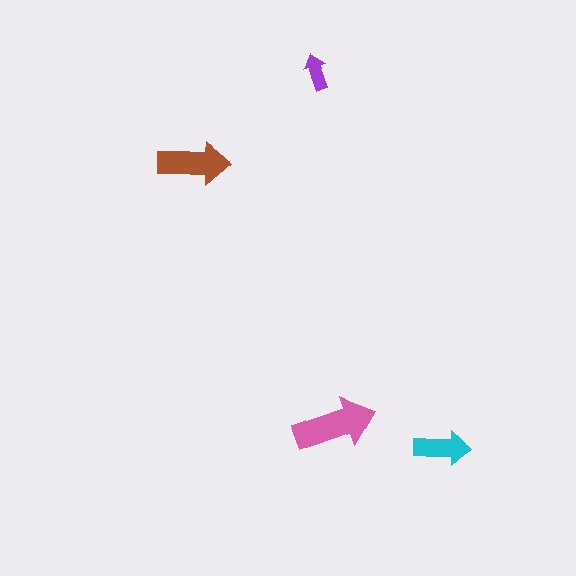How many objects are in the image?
There are 4 objects in the image.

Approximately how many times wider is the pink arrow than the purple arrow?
About 2.5 times wider.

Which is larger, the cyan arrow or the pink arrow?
The pink one.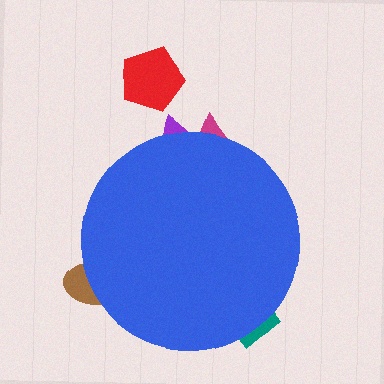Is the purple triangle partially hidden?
Yes, the purple triangle is partially hidden behind the blue circle.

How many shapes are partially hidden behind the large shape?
4 shapes are partially hidden.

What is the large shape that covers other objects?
A blue circle.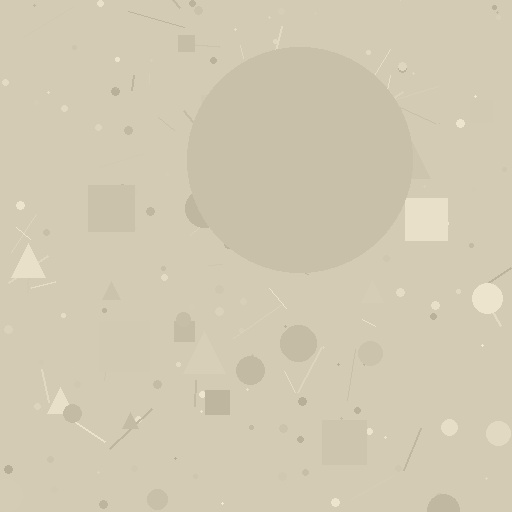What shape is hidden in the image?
A circle is hidden in the image.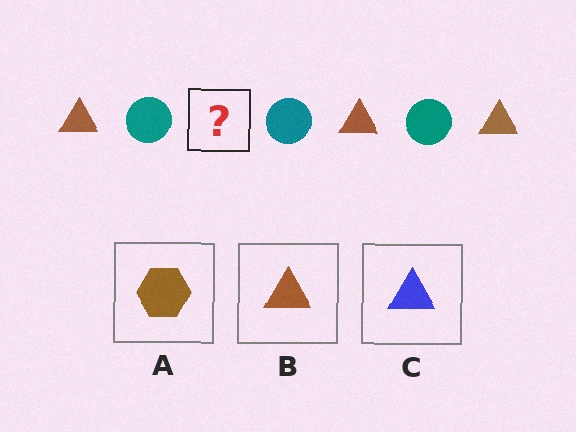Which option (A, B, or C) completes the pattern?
B.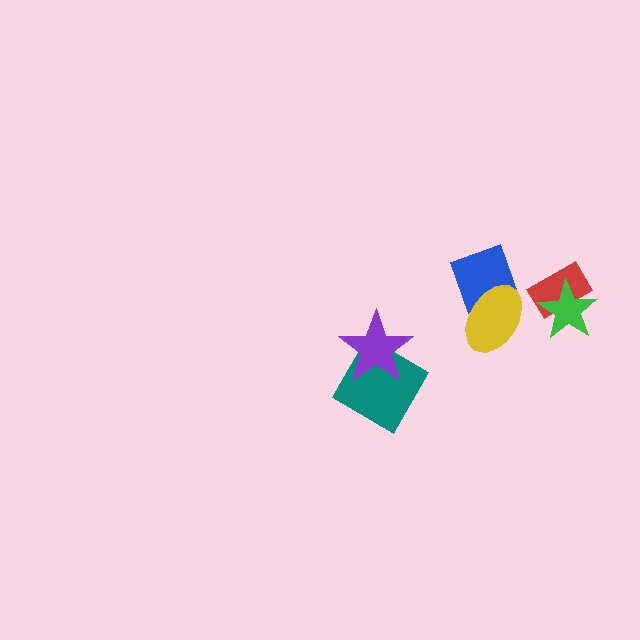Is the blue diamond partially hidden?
Yes, it is partially covered by another shape.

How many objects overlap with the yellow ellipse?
1 object overlaps with the yellow ellipse.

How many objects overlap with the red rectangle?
1 object overlaps with the red rectangle.